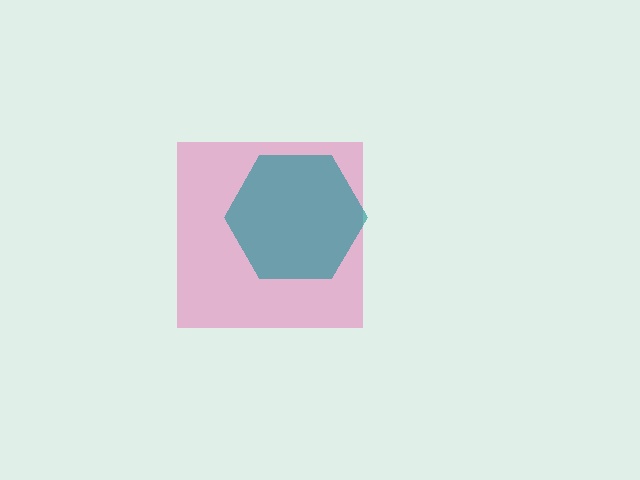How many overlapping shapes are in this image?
There are 2 overlapping shapes in the image.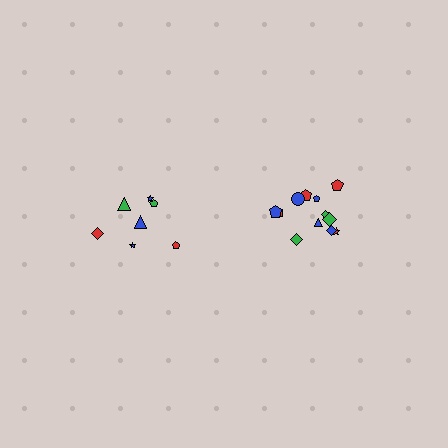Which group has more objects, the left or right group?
The right group.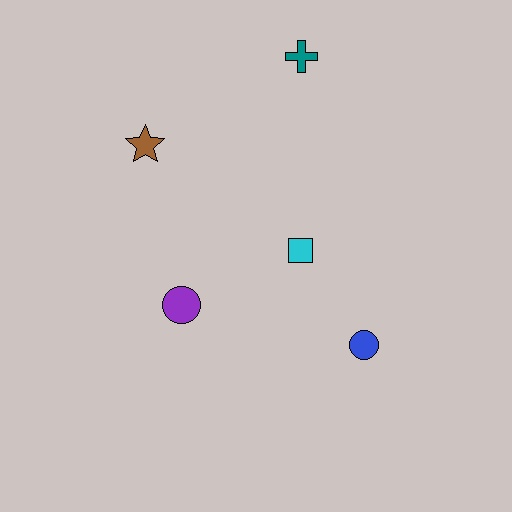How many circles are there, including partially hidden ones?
There are 2 circles.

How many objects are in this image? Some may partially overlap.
There are 5 objects.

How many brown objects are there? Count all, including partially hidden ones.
There is 1 brown object.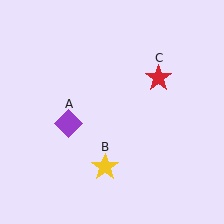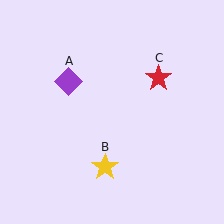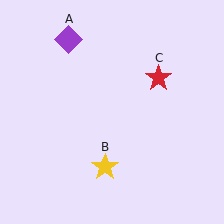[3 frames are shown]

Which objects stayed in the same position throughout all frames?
Yellow star (object B) and red star (object C) remained stationary.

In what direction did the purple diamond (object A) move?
The purple diamond (object A) moved up.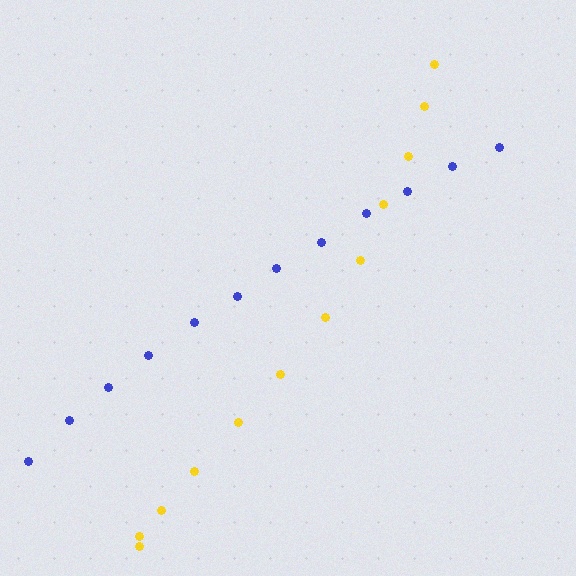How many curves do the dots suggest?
There are 2 distinct paths.